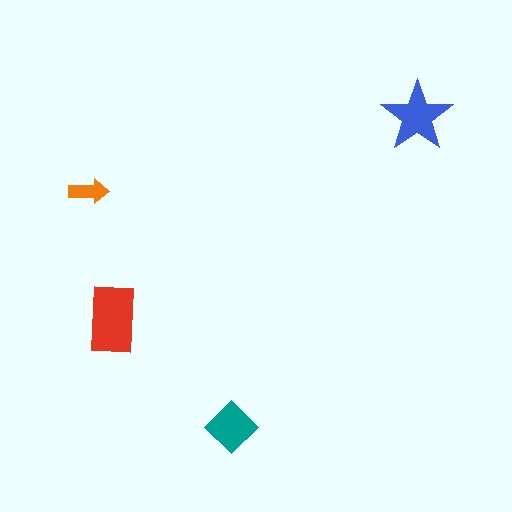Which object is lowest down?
The teal diamond is bottommost.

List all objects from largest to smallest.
The red rectangle, the blue star, the teal diamond, the orange arrow.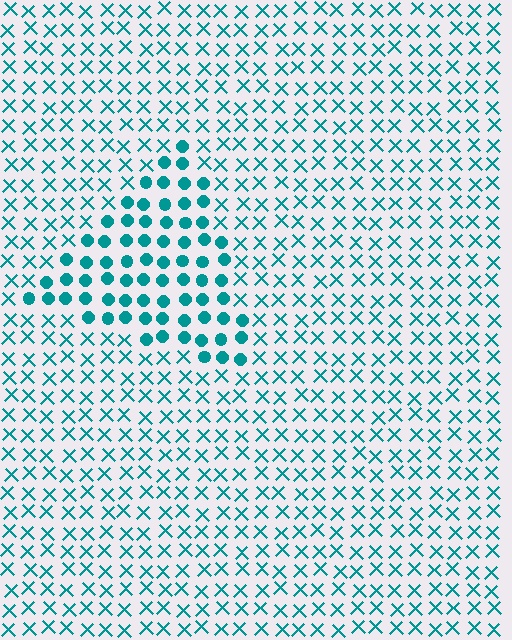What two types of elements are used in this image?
The image uses circles inside the triangle region and X marks outside it.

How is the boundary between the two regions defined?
The boundary is defined by a change in element shape: circles inside vs. X marks outside. All elements share the same color and spacing.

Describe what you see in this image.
The image is filled with small teal elements arranged in a uniform grid. A triangle-shaped region contains circles, while the surrounding area contains X marks. The boundary is defined purely by the change in element shape.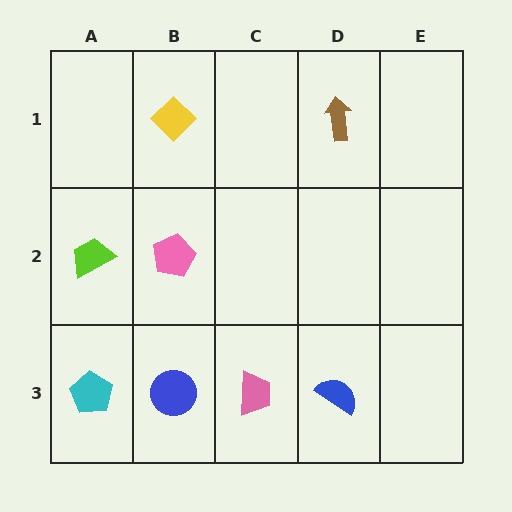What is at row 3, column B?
A blue circle.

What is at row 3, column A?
A cyan pentagon.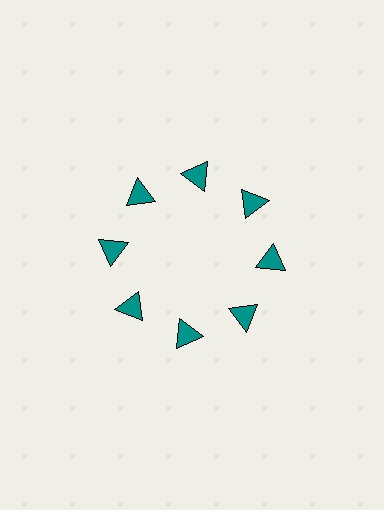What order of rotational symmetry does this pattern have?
This pattern has 8-fold rotational symmetry.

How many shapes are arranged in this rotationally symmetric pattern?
There are 8 shapes, arranged in 8 groups of 1.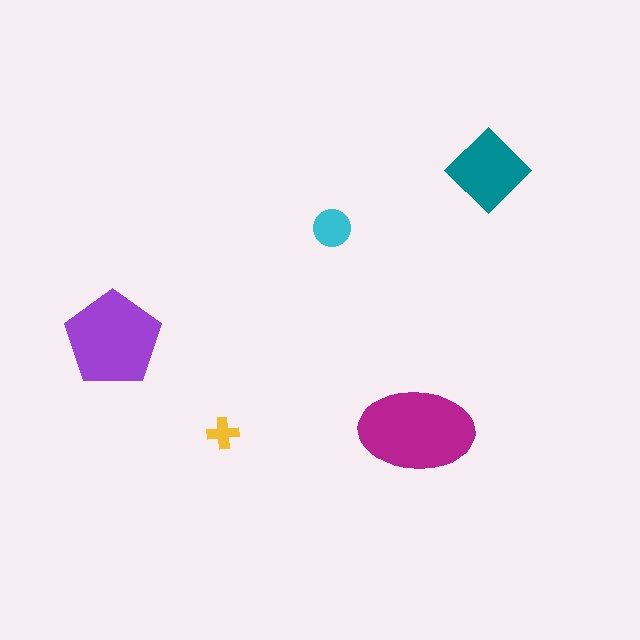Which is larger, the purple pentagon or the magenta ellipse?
The magenta ellipse.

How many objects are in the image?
There are 5 objects in the image.